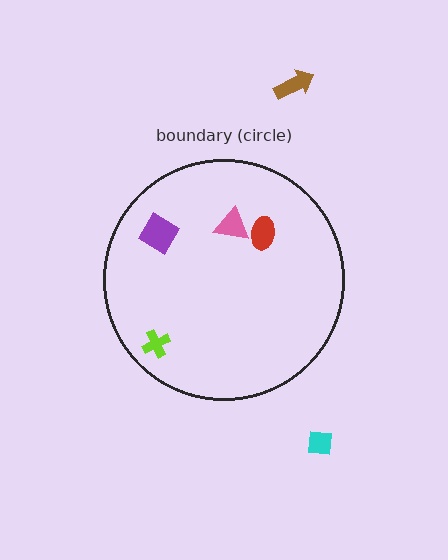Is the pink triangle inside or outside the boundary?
Inside.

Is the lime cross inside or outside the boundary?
Inside.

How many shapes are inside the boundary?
4 inside, 2 outside.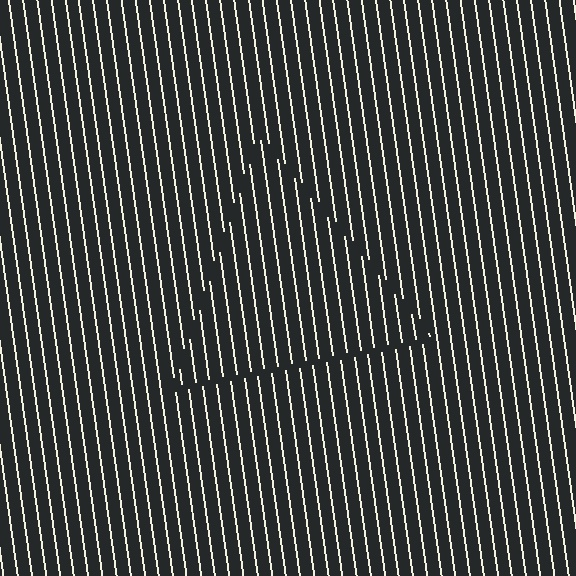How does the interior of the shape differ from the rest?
The interior of the shape contains the same grating, shifted by half a period — the contour is defined by the phase discontinuity where line-ends from the inner and outer gratings abut.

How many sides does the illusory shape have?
3 sides — the line-ends trace a triangle.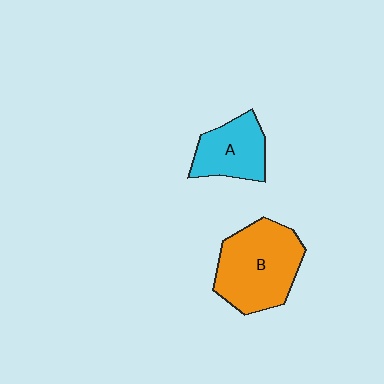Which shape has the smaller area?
Shape A (cyan).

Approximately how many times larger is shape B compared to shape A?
Approximately 1.6 times.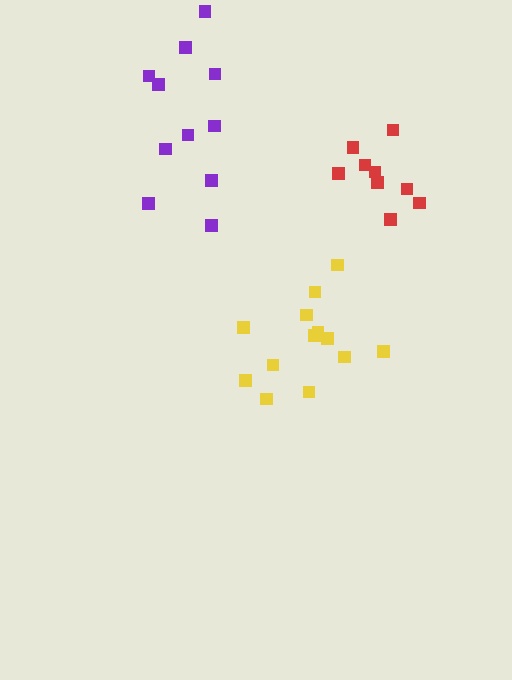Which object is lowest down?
The yellow cluster is bottommost.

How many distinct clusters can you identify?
There are 3 distinct clusters.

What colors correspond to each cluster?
The clusters are colored: red, yellow, purple.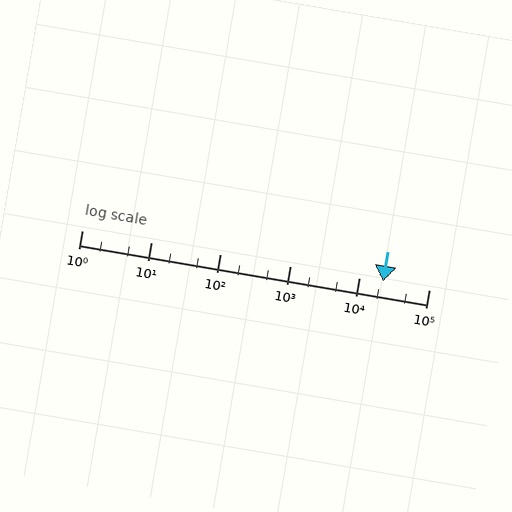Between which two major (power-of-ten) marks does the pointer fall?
The pointer is between 10000 and 100000.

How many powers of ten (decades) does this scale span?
The scale spans 5 decades, from 1 to 100000.